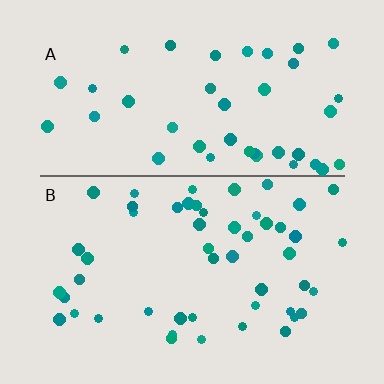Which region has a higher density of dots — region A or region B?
B (the bottom).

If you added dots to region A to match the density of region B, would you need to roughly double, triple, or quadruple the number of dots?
Approximately double.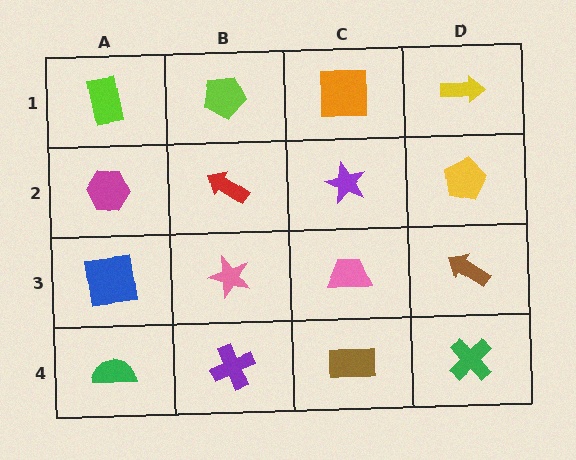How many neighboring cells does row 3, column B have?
4.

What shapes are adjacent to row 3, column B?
A red arrow (row 2, column B), a purple cross (row 4, column B), a blue square (row 3, column A), a pink trapezoid (row 3, column C).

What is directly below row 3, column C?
A brown rectangle.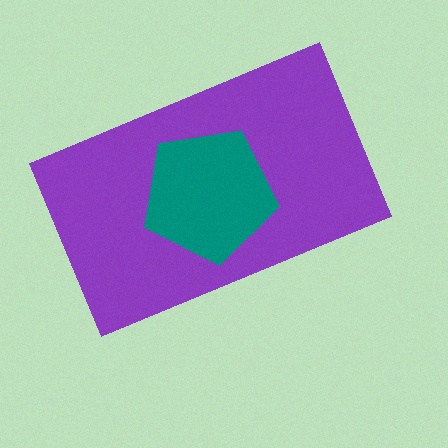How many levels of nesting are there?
2.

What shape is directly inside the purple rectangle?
The teal pentagon.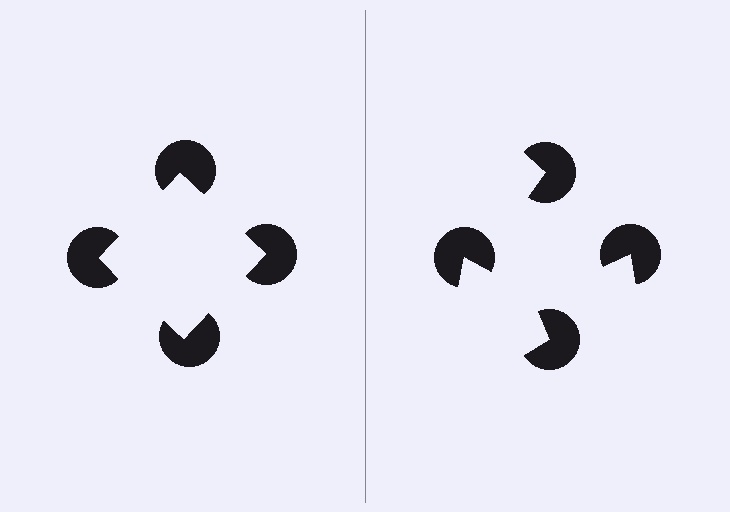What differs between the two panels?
The pac-man discs are positioned identically on both sides; only the wedge orientations differ. On the left they align to a square; on the right they are misaligned.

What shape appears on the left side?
An illusory square.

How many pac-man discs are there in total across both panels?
8 — 4 on each side.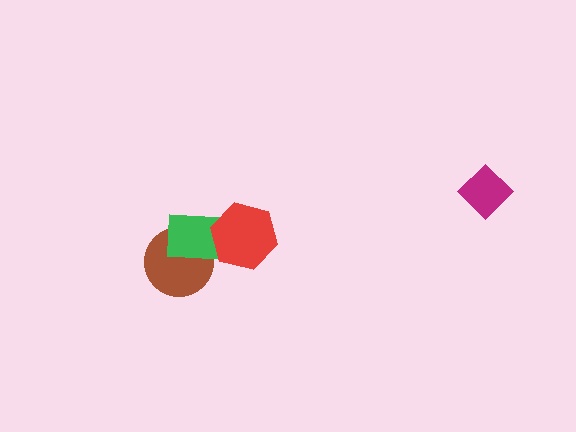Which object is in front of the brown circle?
The green rectangle is in front of the brown circle.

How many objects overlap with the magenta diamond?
0 objects overlap with the magenta diamond.